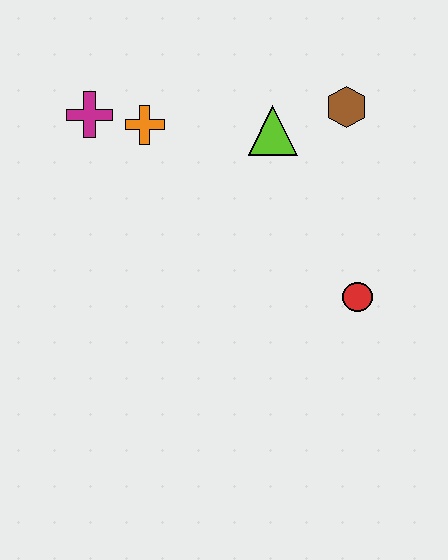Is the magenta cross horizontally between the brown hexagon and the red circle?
No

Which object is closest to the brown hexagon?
The lime triangle is closest to the brown hexagon.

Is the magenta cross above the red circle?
Yes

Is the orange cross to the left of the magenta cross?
No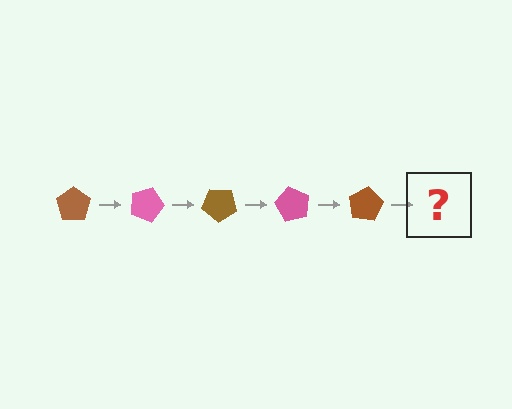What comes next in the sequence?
The next element should be a pink pentagon, rotated 100 degrees from the start.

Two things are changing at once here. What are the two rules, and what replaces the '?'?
The two rules are that it rotates 20 degrees each step and the color cycles through brown and pink. The '?' should be a pink pentagon, rotated 100 degrees from the start.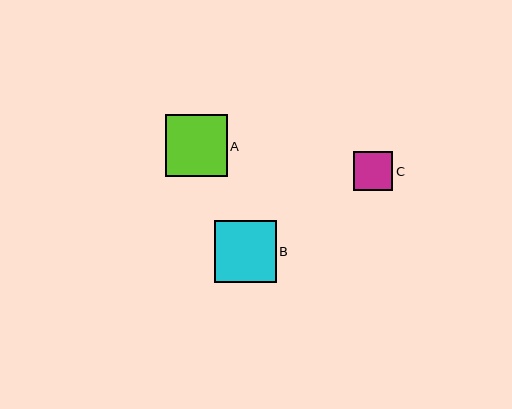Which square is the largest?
Square B is the largest with a size of approximately 62 pixels.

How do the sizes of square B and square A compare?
Square B and square A are approximately the same size.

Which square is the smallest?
Square C is the smallest with a size of approximately 40 pixels.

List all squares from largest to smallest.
From largest to smallest: B, A, C.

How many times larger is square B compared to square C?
Square B is approximately 1.6 times the size of square C.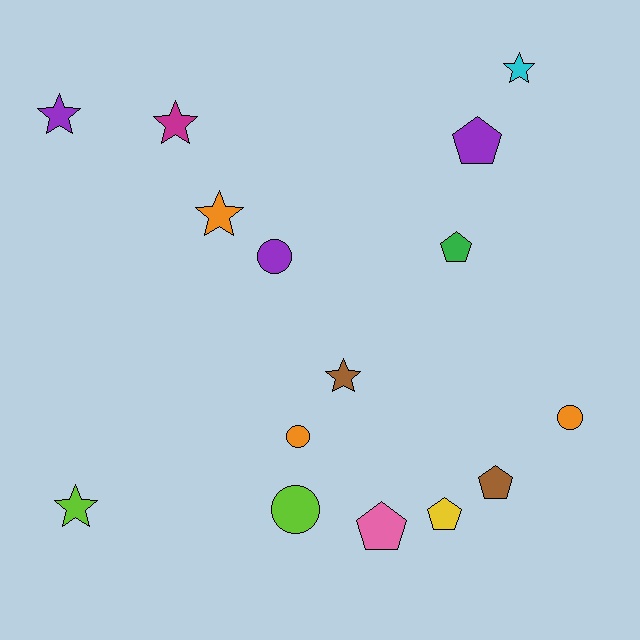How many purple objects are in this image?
There are 3 purple objects.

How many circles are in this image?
There are 4 circles.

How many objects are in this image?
There are 15 objects.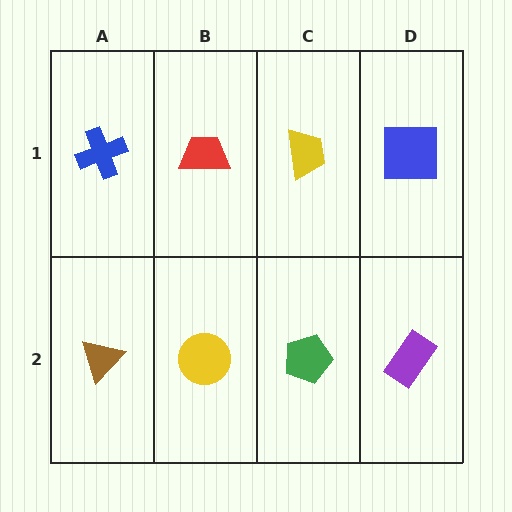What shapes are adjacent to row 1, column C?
A green pentagon (row 2, column C), a red trapezoid (row 1, column B), a blue square (row 1, column D).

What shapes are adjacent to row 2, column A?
A blue cross (row 1, column A), a yellow circle (row 2, column B).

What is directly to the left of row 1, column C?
A red trapezoid.